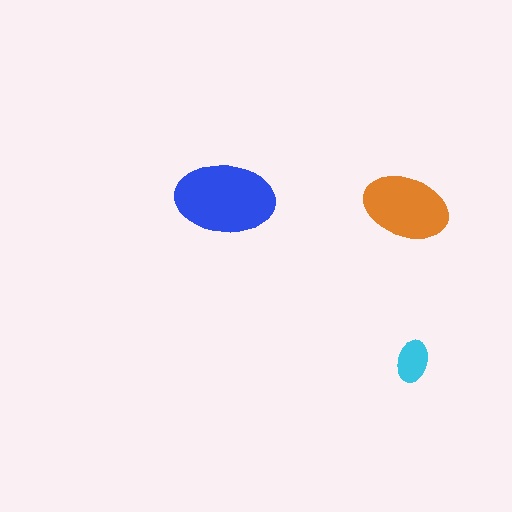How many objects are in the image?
There are 3 objects in the image.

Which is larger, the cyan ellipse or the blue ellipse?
The blue one.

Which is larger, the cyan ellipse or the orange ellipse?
The orange one.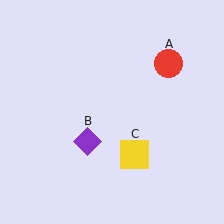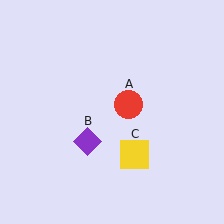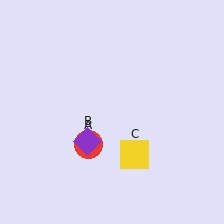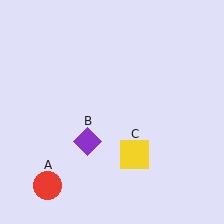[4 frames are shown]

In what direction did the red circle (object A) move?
The red circle (object A) moved down and to the left.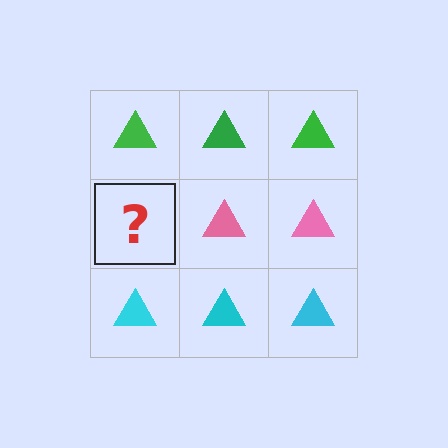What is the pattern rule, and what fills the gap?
The rule is that each row has a consistent color. The gap should be filled with a pink triangle.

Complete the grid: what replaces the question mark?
The question mark should be replaced with a pink triangle.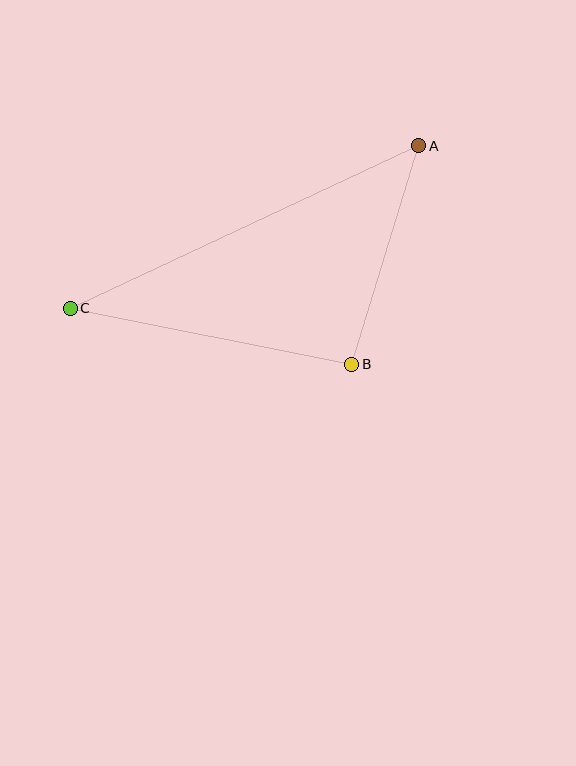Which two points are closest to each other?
Points A and B are closest to each other.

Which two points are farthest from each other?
Points A and C are farthest from each other.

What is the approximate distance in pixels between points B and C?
The distance between B and C is approximately 287 pixels.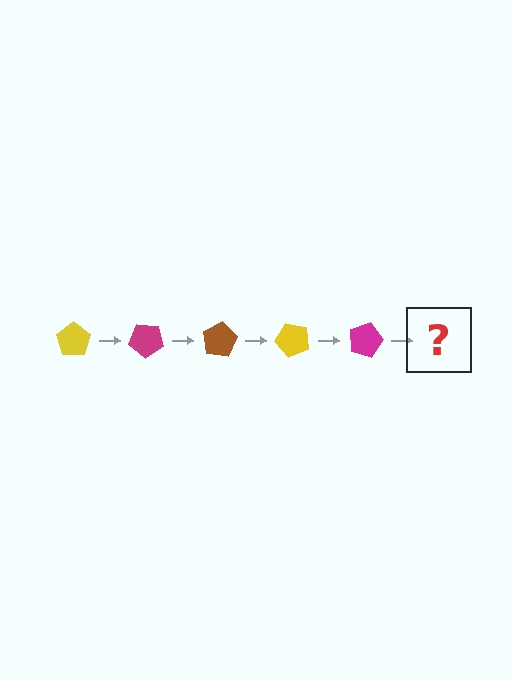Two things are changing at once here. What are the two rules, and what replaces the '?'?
The two rules are that it rotates 40 degrees each step and the color cycles through yellow, magenta, and brown. The '?' should be a brown pentagon, rotated 200 degrees from the start.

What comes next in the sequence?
The next element should be a brown pentagon, rotated 200 degrees from the start.